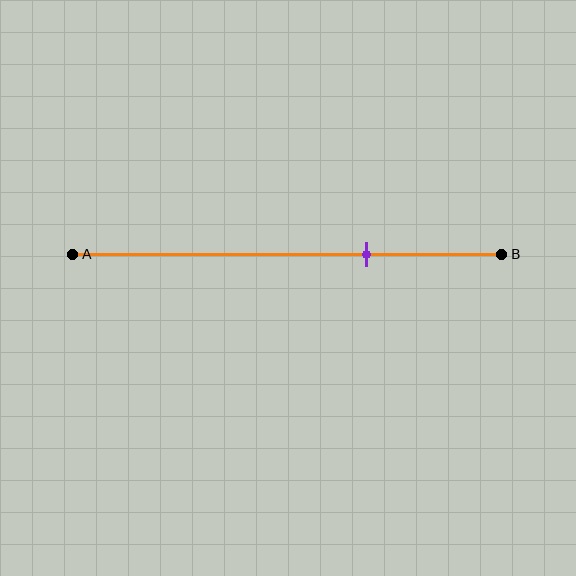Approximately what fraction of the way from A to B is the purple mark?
The purple mark is approximately 70% of the way from A to B.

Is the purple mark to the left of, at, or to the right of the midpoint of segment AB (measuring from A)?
The purple mark is to the right of the midpoint of segment AB.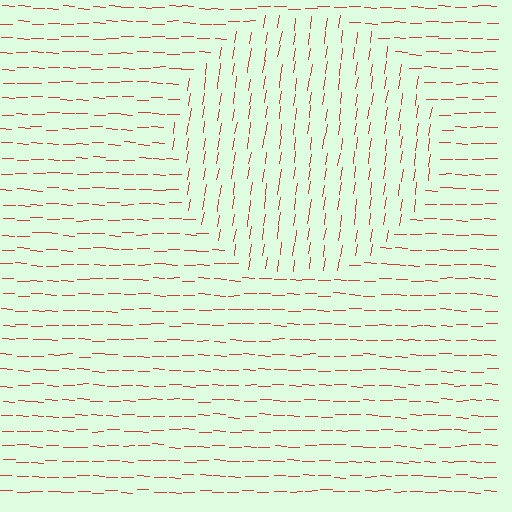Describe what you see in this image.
The image is filled with small red line segments. A circle region in the image has lines oriented differently from the surrounding lines, creating a visible texture boundary.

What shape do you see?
I see a circle.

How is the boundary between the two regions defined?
The boundary is defined purely by a change in line orientation (approximately 83 degrees difference). All lines are the same color and thickness.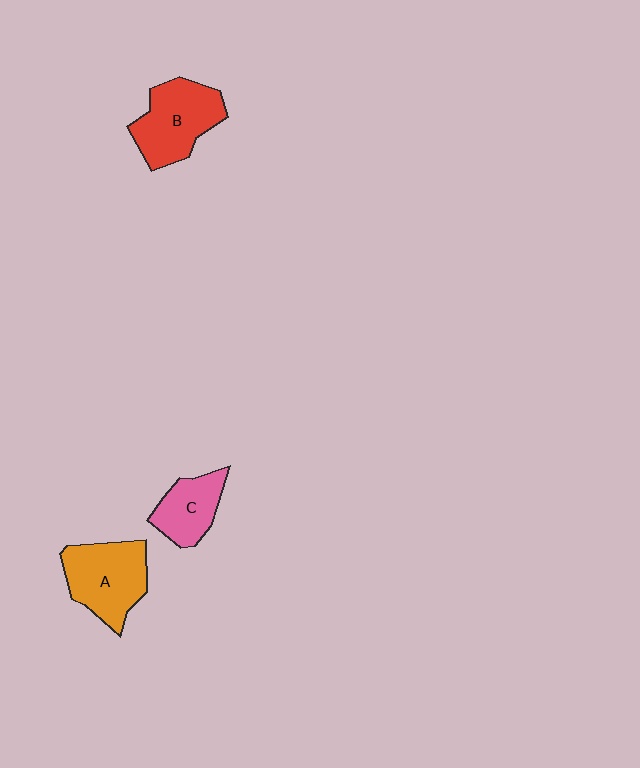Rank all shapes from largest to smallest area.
From largest to smallest: A (orange), B (red), C (pink).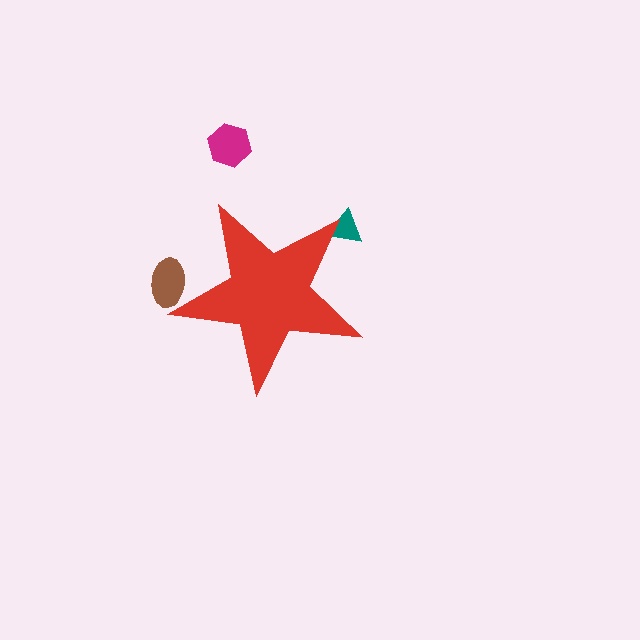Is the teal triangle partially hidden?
Yes, the teal triangle is partially hidden behind the red star.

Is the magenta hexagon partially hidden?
No, the magenta hexagon is fully visible.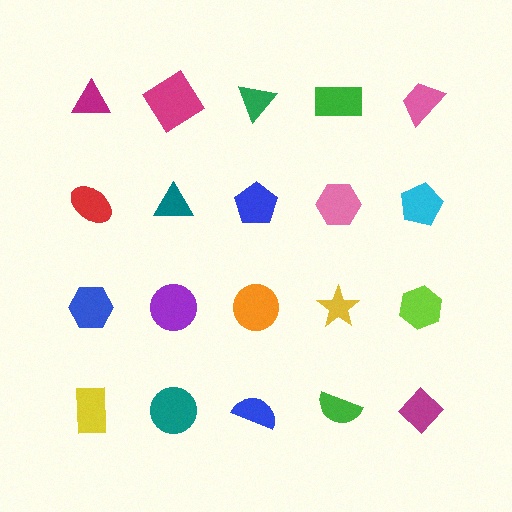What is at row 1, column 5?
A pink trapezoid.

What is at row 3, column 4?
A yellow star.